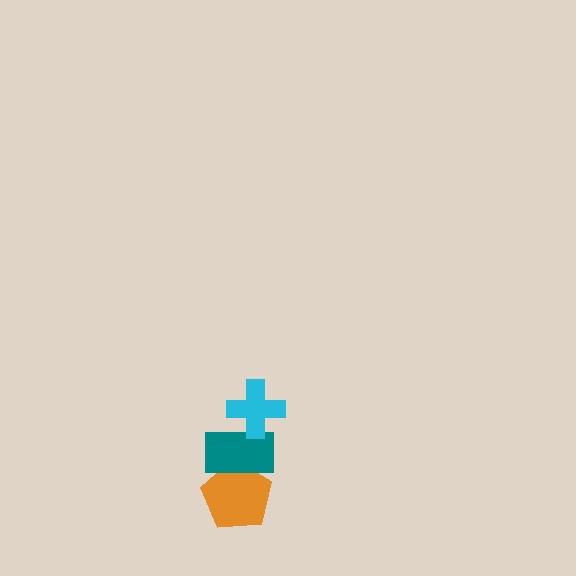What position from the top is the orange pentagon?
The orange pentagon is 3rd from the top.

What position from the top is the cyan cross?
The cyan cross is 1st from the top.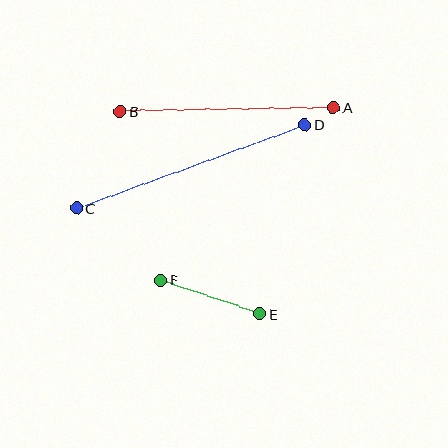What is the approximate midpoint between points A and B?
The midpoint is at approximately (227, 110) pixels.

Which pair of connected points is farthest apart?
Points C and D are farthest apart.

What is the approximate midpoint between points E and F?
The midpoint is at approximately (210, 297) pixels.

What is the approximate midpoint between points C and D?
The midpoint is at approximately (191, 167) pixels.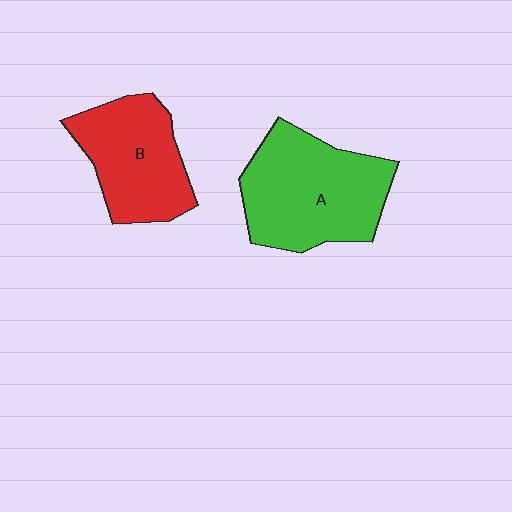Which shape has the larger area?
Shape A (green).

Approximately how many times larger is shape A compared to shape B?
Approximately 1.3 times.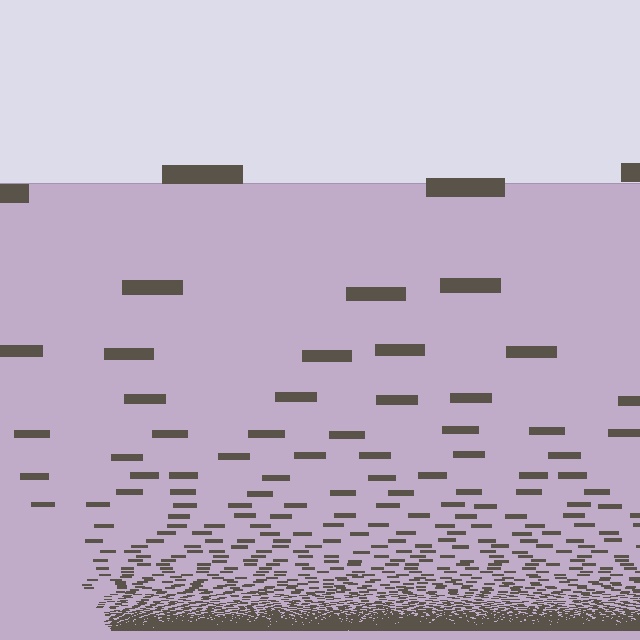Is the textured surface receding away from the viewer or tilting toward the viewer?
The surface appears to tilt toward the viewer. Texture elements get larger and sparser toward the top.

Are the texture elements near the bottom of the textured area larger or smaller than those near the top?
Smaller. The gradient is inverted — elements near the bottom are smaller and denser.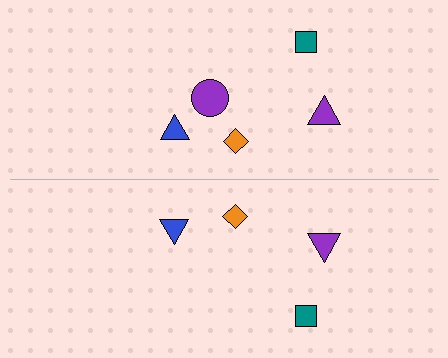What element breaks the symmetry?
A purple circle is missing from the bottom side.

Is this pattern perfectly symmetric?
No, the pattern is not perfectly symmetric. A purple circle is missing from the bottom side.